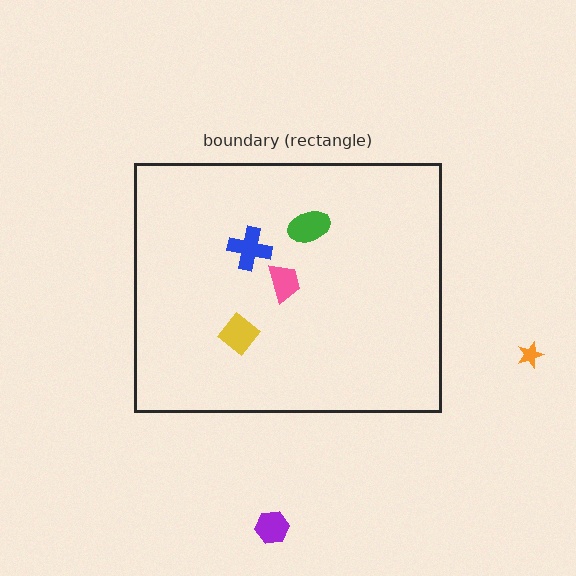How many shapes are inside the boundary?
4 inside, 2 outside.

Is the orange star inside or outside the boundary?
Outside.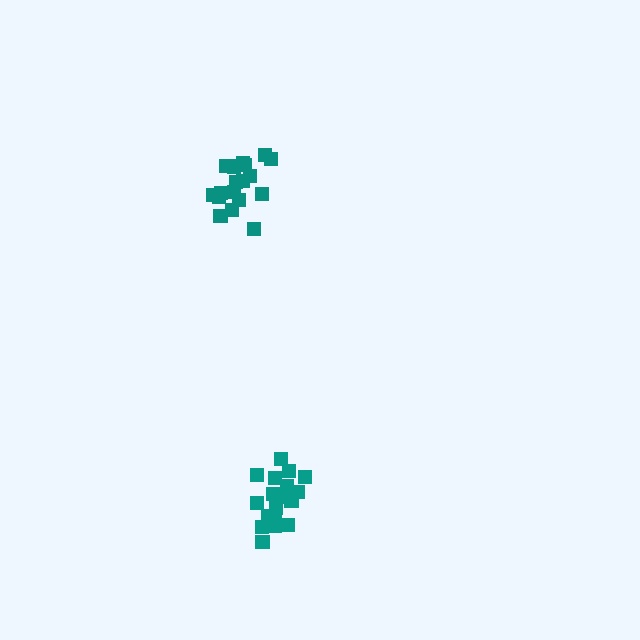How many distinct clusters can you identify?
There are 2 distinct clusters.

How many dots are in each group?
Group 1: 21 dots, Group 2: 21 dots (42 total).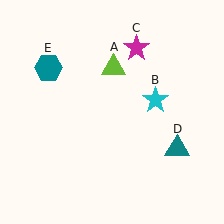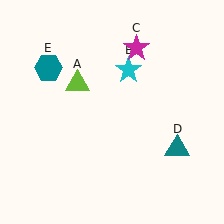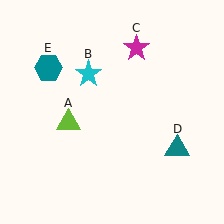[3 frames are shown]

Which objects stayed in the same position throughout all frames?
Magenta star (object C) and teal triangle (object D) and teal hexagon (object E) remained stationary.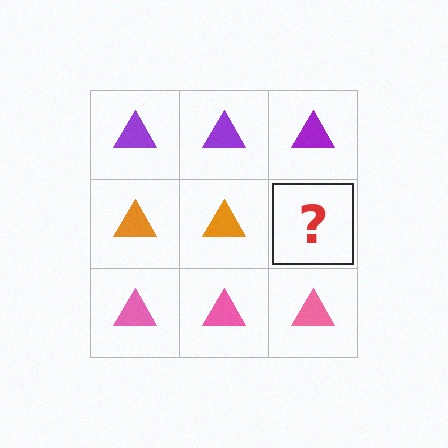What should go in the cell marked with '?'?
The missing cell should contain an orange triangle.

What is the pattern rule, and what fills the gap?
The rule is that each row has a consistent color. The gap should be filled with an orange triangle.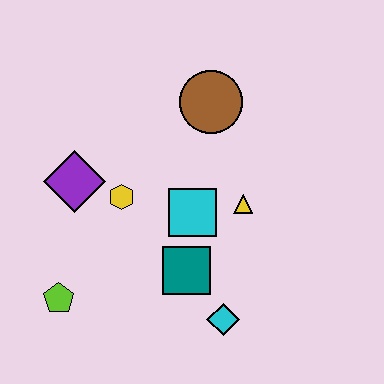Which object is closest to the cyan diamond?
The teal square is closest to the cyan diamond.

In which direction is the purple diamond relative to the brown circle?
The purple diamond is to the left of the brown circle.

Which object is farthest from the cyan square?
The lime pentagon is farthest from the cyan square.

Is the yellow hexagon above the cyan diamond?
Yes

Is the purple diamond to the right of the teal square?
No